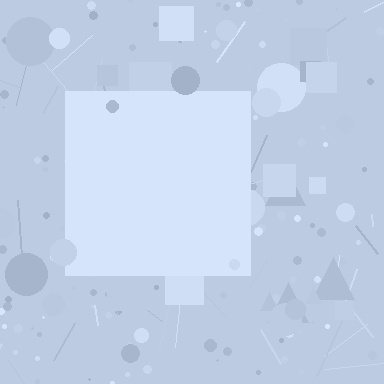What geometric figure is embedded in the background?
A square is embedded in the background.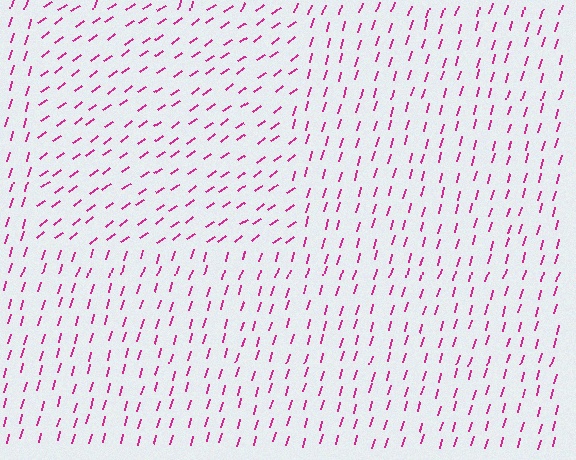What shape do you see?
I see a rectangle.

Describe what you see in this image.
The image is filled with small magenta line segments. A rectangle region in the image has lines oriented differently from the surrounding lines, creating a visible texture boundary.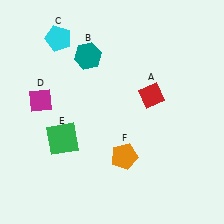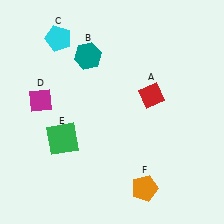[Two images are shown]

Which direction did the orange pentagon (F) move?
The orange pentagon (F) moved down.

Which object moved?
The orange pentagon (F) moved down.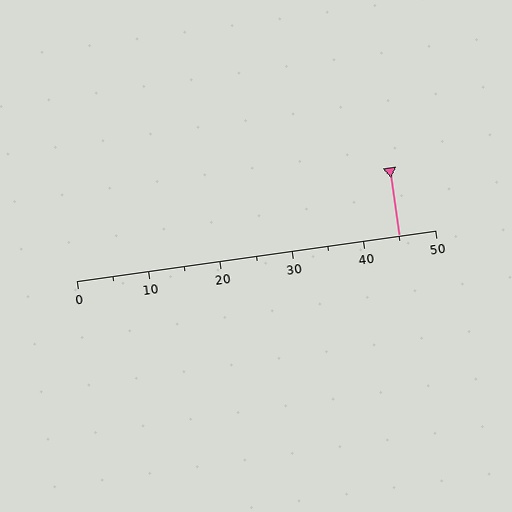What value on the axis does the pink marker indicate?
The marker indicates approximately 45.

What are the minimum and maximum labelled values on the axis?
The axis runs from 0 to 50.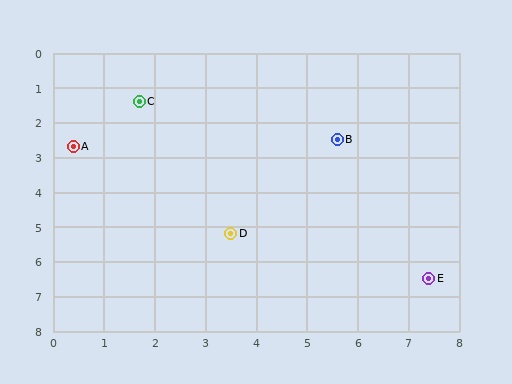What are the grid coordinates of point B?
Point B is at approximately (5.6, 2.5).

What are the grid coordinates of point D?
Point D is at approximately (3.5, 5.2).